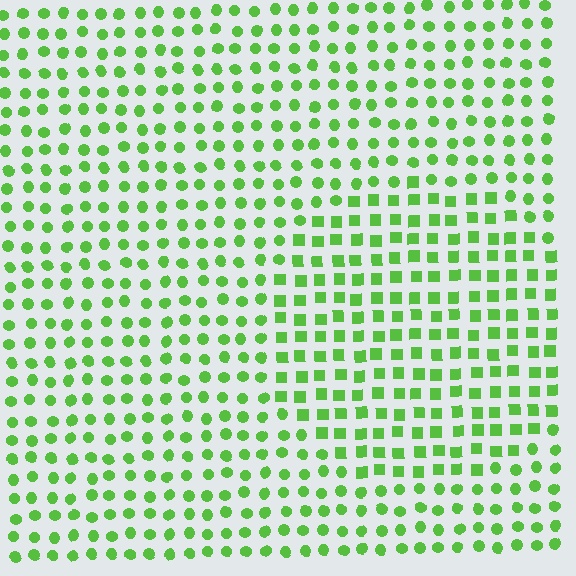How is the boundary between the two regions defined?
The boundary is defined by a change in element shape: squares inside vs. circles outside. All elements share the same color and spacing.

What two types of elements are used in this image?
The image uses squares inside the circle region and circles outside it.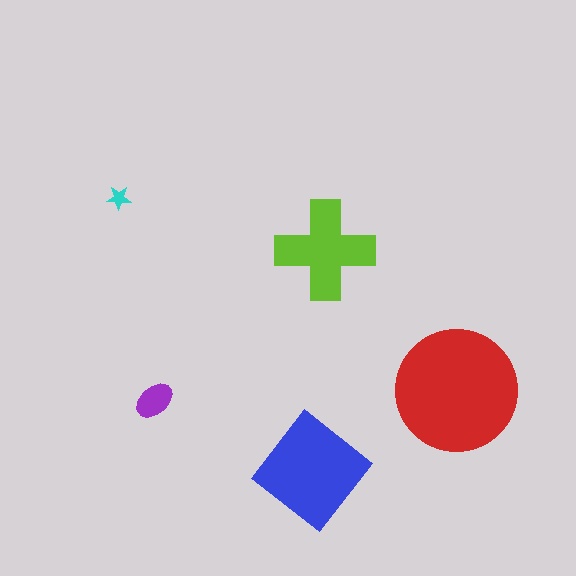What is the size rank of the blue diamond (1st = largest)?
2nd.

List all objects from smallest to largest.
The cyan star, the purple ellipse, the lime cross, the blue diamond, the red circle.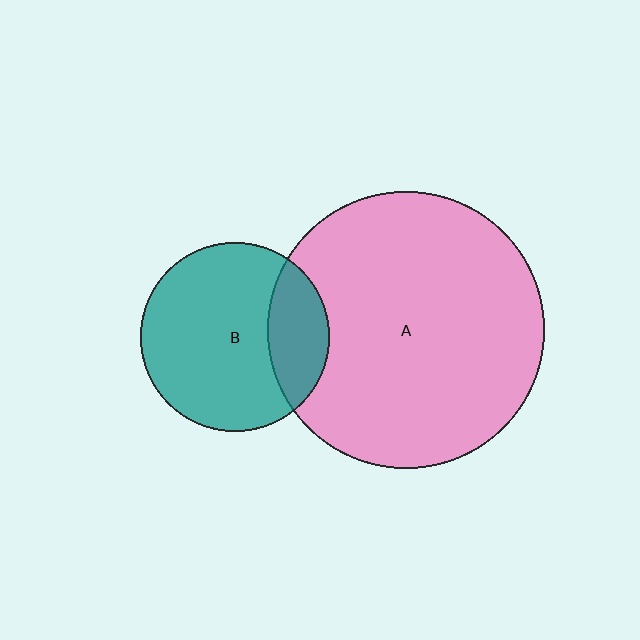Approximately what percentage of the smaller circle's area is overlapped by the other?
Approximately 25%.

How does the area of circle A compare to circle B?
Approximately 2.2 times.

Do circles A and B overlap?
Yes.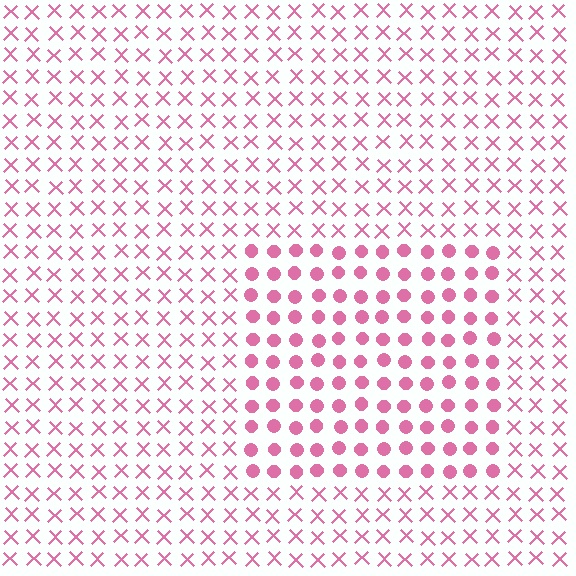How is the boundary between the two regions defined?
The boundary is defined by a change in element shape: circles inside vs. X marks outside. All elements share the same color and spacing.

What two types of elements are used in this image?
The image uses circles inside the rectangle region and X marks outside it.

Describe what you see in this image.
The image is filled with small pink elements arranged in a uniform grid. A rectangle-shaped region contains circles, while the surrounding area contains X marks. The boundary is defined purely by the change in element shape.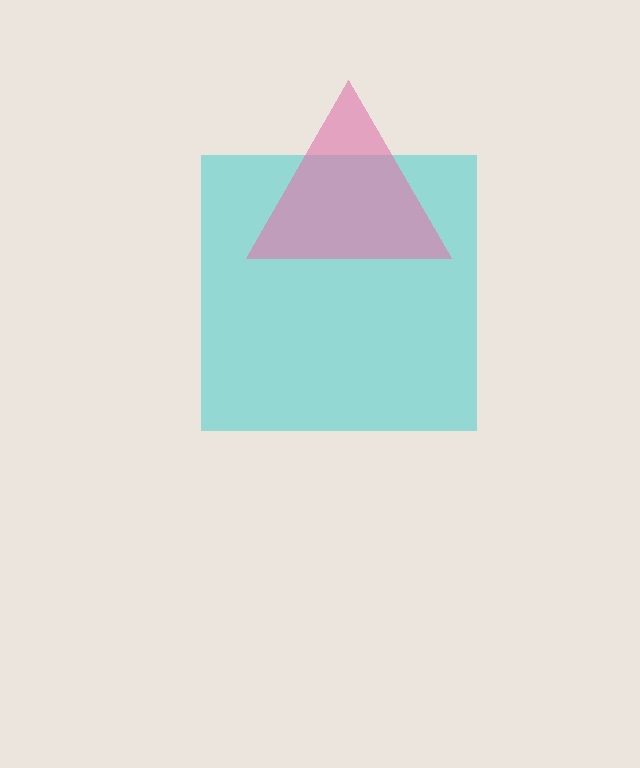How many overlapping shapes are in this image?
There are 2 overlapping shapes in the image.